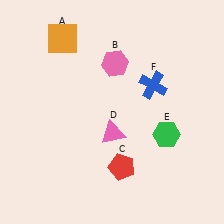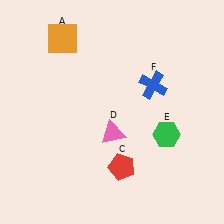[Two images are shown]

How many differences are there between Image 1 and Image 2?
There is 1 difference between the two images.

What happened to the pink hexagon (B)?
The pink hexagon (B) was removed in Image 2. It was in the top-right area of Image 1.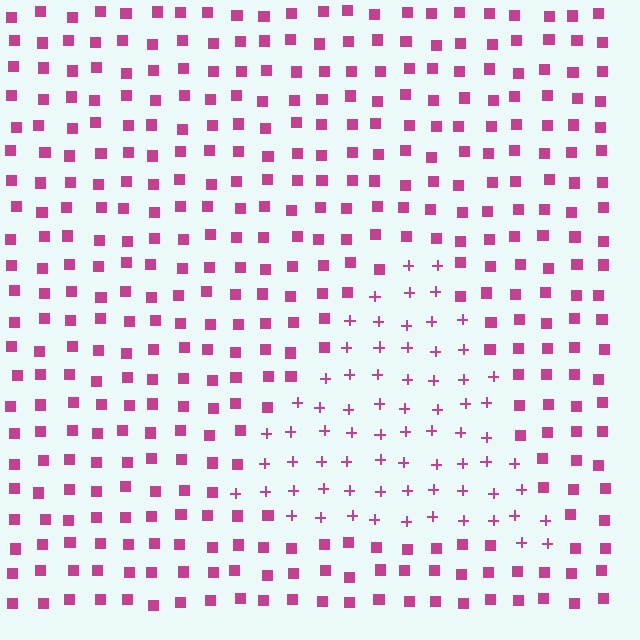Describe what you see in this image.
The image is filled with small magenta elements arranged in a uniform grid. A triangle-shaped region contains plus signs, while the surrounding area contains squares. The boundary is defined purely by the change in element shape.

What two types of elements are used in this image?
The image uses plus signs inside the triangle region and squares outside it.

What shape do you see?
I see a triangle.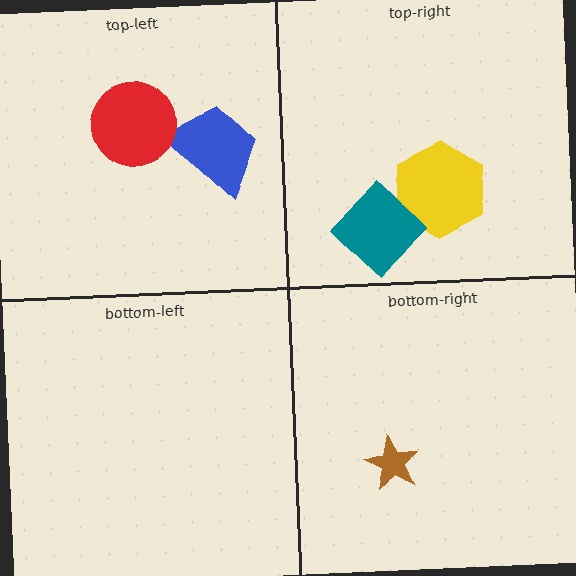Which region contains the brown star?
The bottom-right region.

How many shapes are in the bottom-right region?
1.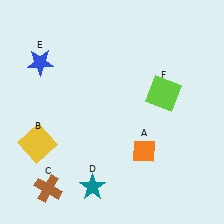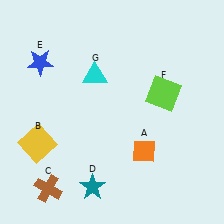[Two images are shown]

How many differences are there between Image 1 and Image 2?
There is 1 difference between the two images.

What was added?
A cyan triangle (G) was added in Image 2.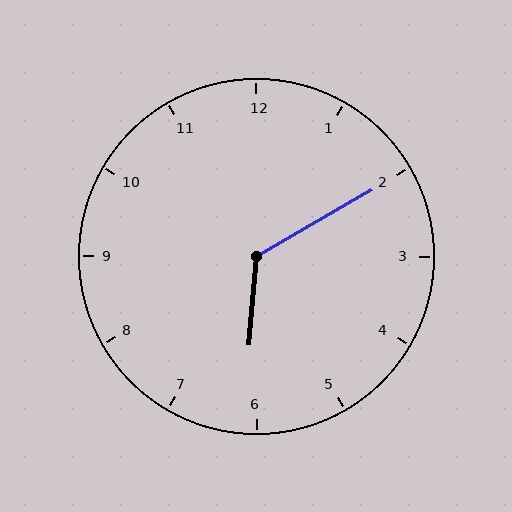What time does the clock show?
6:10.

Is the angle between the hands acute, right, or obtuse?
It is obtuse.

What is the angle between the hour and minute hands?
Approximately 125 degrees.